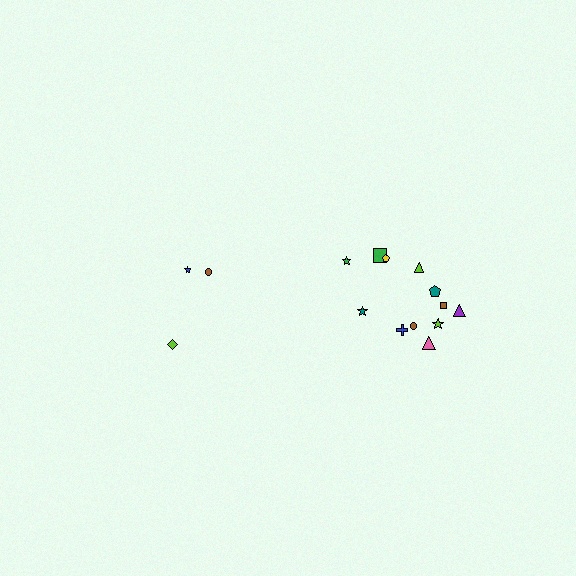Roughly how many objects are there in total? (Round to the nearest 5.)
Roughly 15 objects in total.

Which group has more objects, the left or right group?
The right group.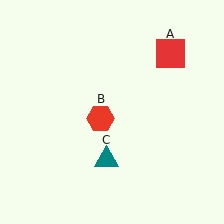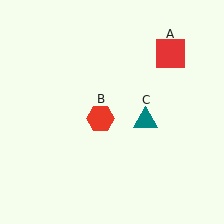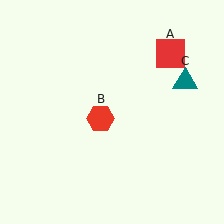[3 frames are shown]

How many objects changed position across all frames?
1 object changed position: teal triangle (object C).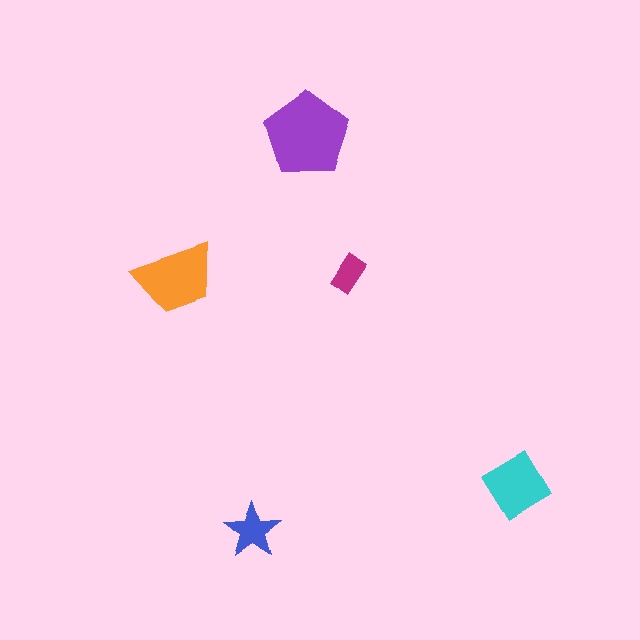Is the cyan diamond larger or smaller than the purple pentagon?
Smaller.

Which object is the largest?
The purple pentagon.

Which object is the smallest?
The magenta rectangle.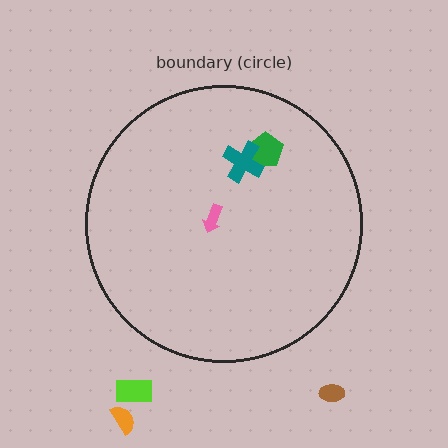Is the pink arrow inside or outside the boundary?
Inside.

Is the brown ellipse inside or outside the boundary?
Outside.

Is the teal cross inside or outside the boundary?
Inside.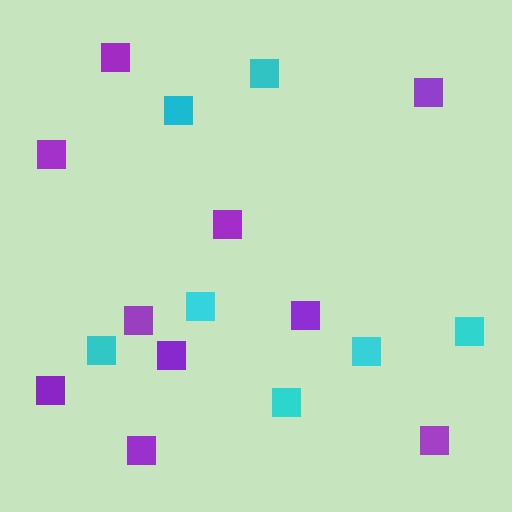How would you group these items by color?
There are 2 groups: one group of cyan squares (7) and one group of purple squares (10).